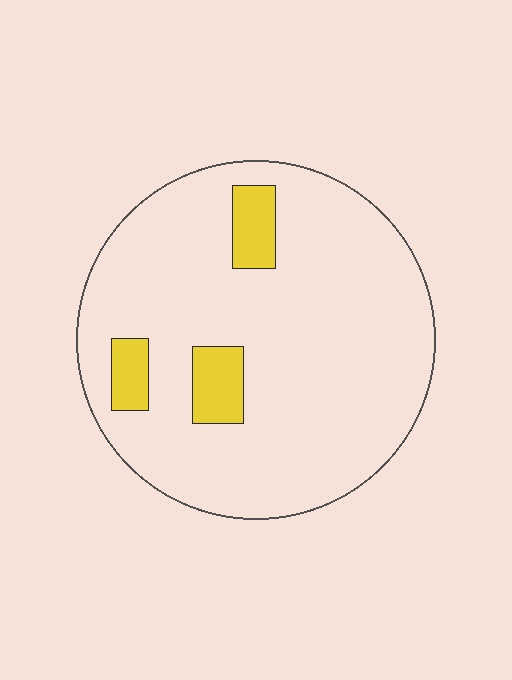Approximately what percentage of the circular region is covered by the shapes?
Approximately 10%.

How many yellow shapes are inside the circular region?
3.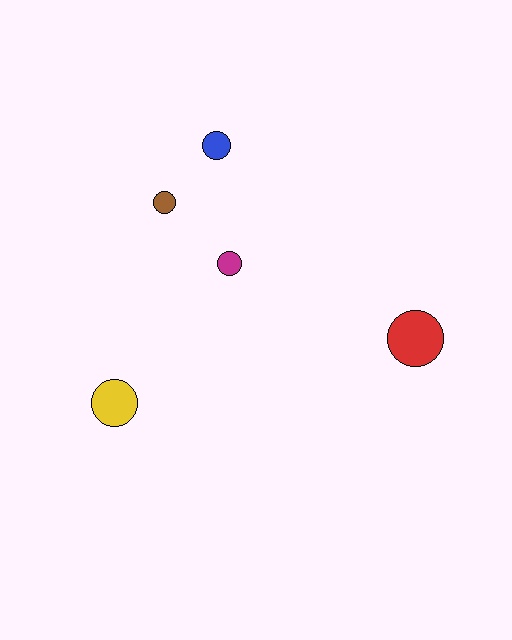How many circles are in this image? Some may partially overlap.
There are 5 circles.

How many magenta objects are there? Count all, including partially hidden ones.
There is 1 magenta object.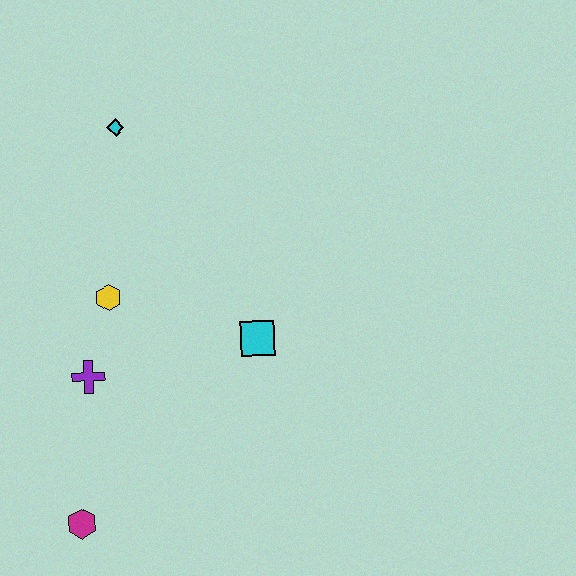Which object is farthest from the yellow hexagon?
The magenta hexagon is farthest from the yellow hexagon.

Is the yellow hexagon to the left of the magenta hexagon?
No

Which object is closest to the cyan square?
The yellow hexagon is closest to the cyan square.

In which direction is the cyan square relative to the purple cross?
The cyan square is to the right of the purple cross.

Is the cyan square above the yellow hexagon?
No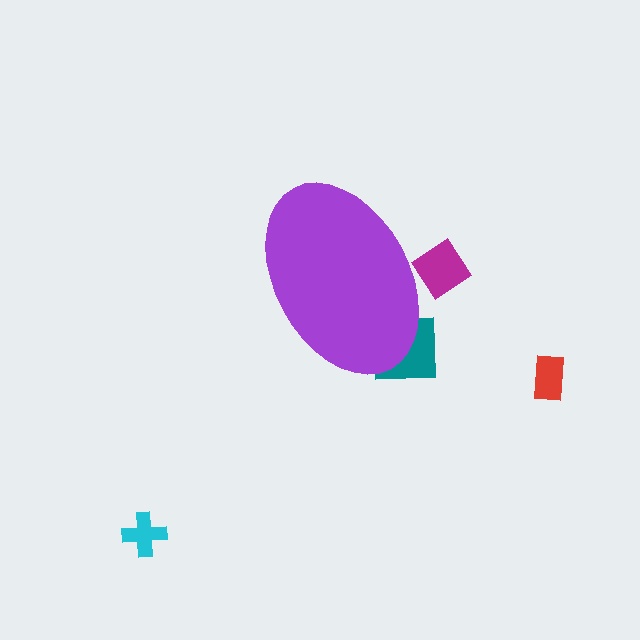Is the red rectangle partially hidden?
No, the red rectangle is fully visible.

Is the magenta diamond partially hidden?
Yes, the magenta diamond is partially hidden behind the purple ellipse.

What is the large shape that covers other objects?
A purple ellipse.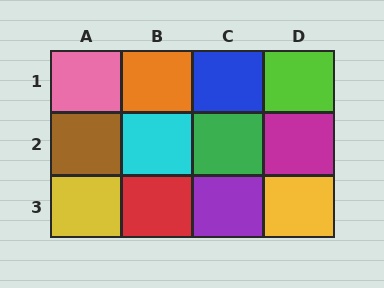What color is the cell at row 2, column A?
Brown.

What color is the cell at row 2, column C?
Green.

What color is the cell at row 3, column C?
Purple.